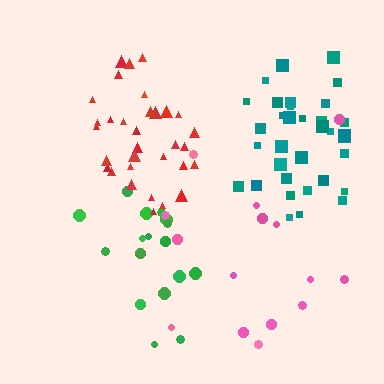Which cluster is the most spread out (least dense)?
Pink.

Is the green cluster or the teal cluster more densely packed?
Teal.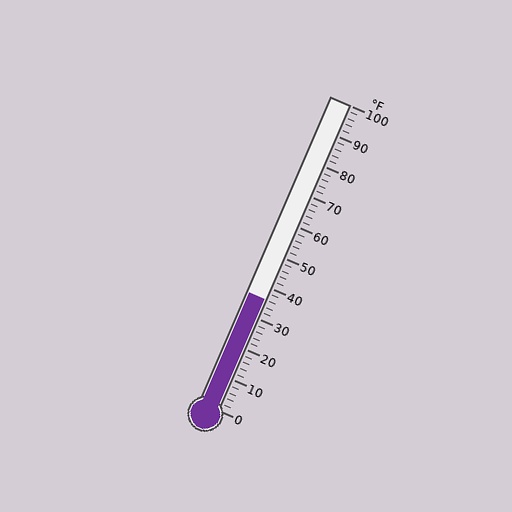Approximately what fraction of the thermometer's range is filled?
The thermometer is filled to approximately 35% of its range.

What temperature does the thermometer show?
The thermometer shows approximately 36°F.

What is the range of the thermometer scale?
The thermometer scale ranges from 0°F to 100°F.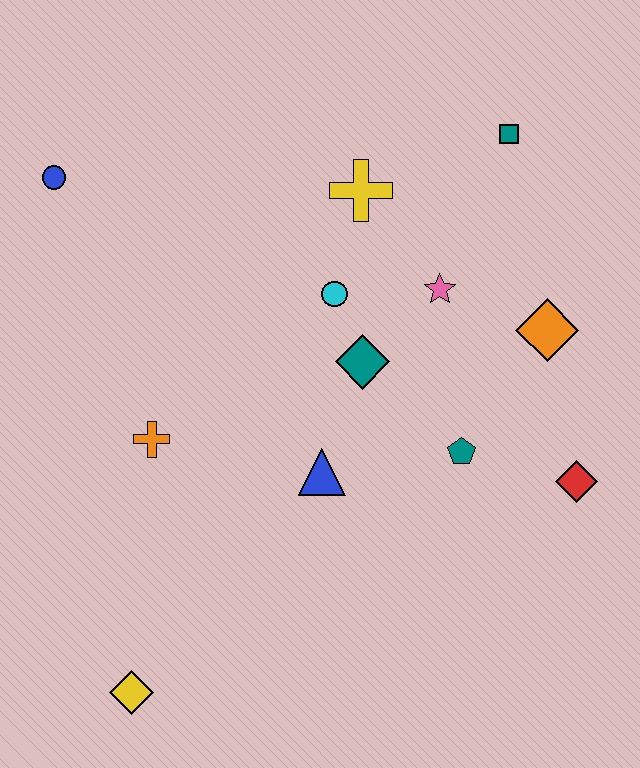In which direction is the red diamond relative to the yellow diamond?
The red diamond is to the right of the yellow diamond.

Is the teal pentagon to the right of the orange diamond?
No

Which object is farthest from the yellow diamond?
The teal square is farthest from the yellow diamond.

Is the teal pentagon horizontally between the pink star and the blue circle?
No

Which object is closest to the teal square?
The yellow cross is closest to the teal square.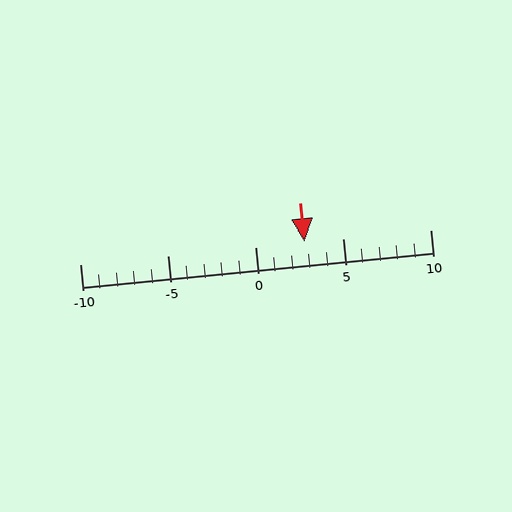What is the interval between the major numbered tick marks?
The major tick marks are spaced 5 units apart.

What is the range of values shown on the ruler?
The ruler shows values from -10 to 10.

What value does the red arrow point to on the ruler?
The red arrow points to approximately 3.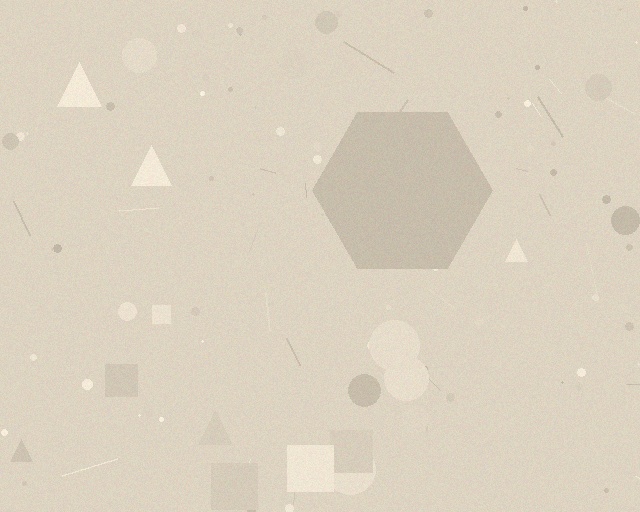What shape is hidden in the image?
A hexagon is hidden in the image.